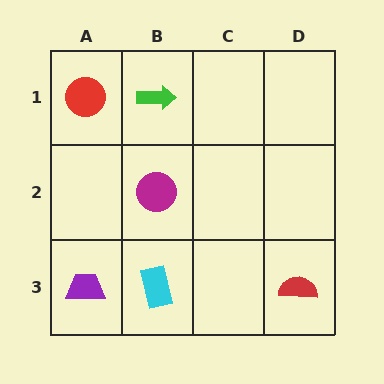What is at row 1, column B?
A green arrow.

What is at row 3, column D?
A red semicircle.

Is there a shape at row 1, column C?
No, that cell is empty.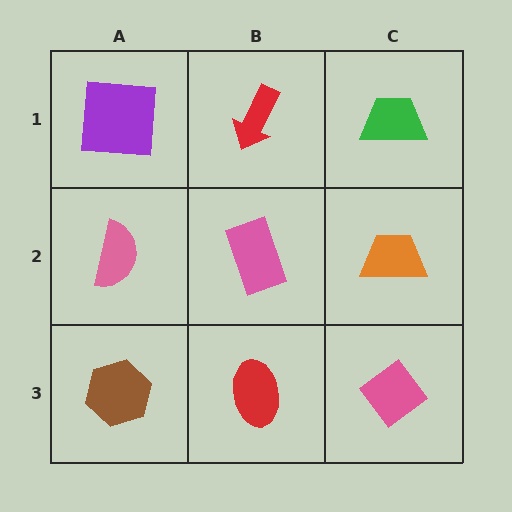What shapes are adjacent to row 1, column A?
A pink semicircle (row 2, column A), a red arrow (row 1, column B).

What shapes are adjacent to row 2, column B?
A red arrow (row 1, column B), a red ellipse (row 3, column B), a pink semicircle (row 2, column A), an orange trapezoid (row 2, column C).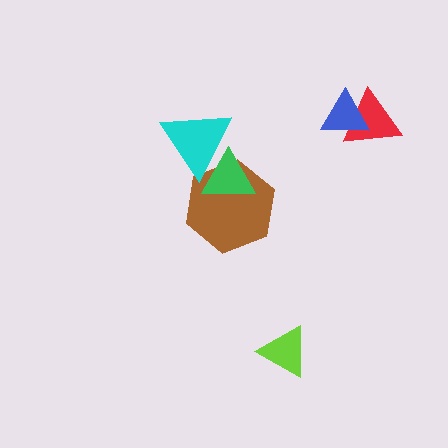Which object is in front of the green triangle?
The cyan triangle is in front of the green triangle.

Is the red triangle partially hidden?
Yes, it is partially covered by another shape.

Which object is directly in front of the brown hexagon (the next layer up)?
The green triangle is directly in front of the brown hexagon.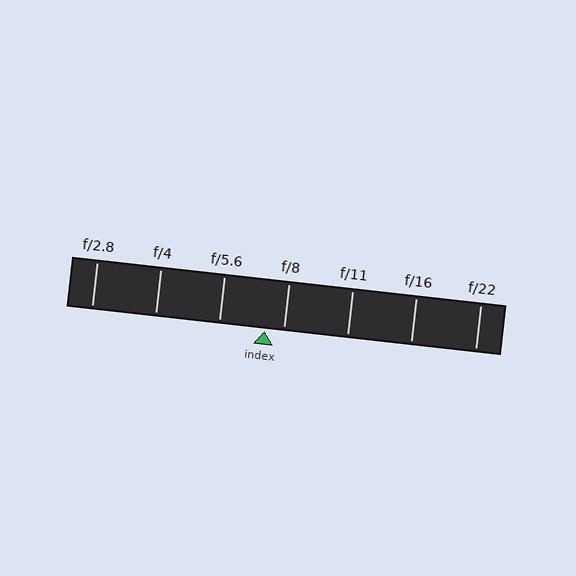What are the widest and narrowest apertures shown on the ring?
The widest aperture shown is f/2.8 and the narrowest is f/22.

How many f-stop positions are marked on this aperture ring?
There are 7 f-stop positions marked.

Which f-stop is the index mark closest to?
The index mark is closest to f/8.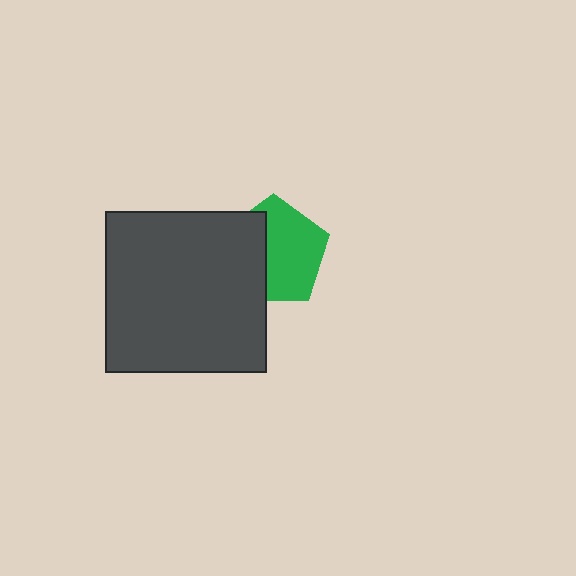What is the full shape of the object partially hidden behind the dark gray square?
The partially hidden object is a green pentagon.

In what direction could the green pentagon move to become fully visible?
The green pentagon could move right. That would shift it out from behind the dark gray square entirely.